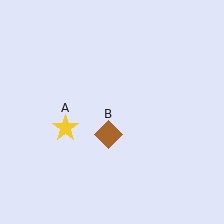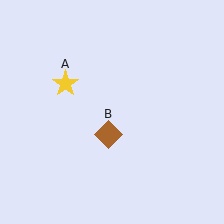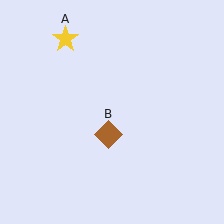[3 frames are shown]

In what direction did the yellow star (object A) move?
The yellow star (object A) moved up.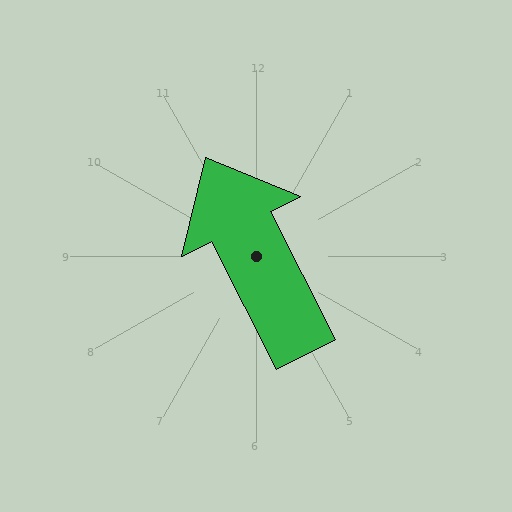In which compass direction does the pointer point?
Northwest.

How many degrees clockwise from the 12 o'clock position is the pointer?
Approximately 333 degrees.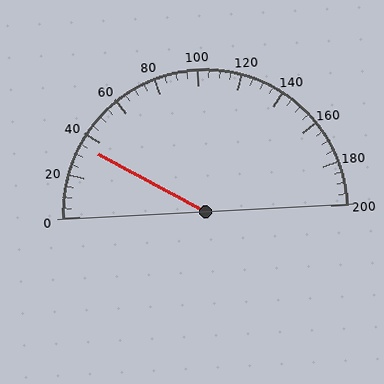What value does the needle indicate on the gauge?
The needle indicates approximately 35.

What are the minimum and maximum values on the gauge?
The gauge ranges from 0 to 200.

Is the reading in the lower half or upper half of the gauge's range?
The reading is in the lower half of the range (0 to 200).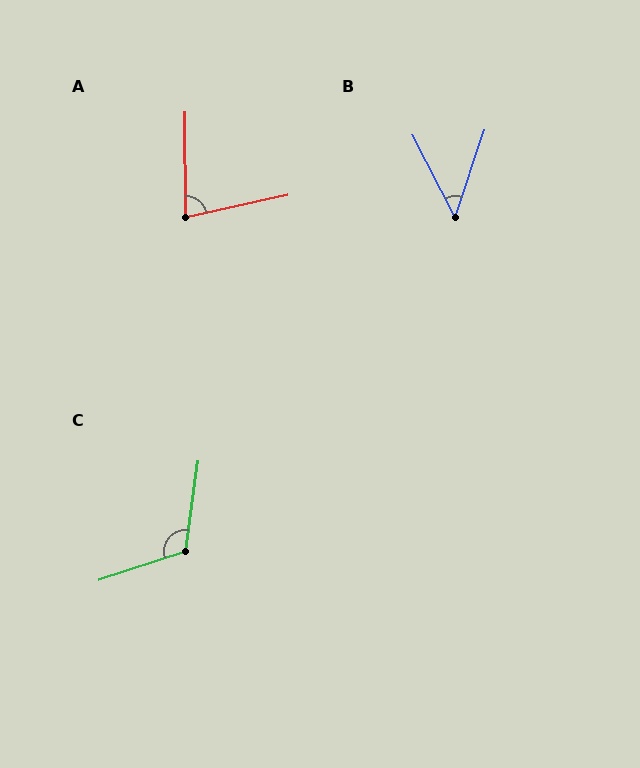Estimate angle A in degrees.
Approximately 78 degrees.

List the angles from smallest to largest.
B (46°), A (78°), C (116°).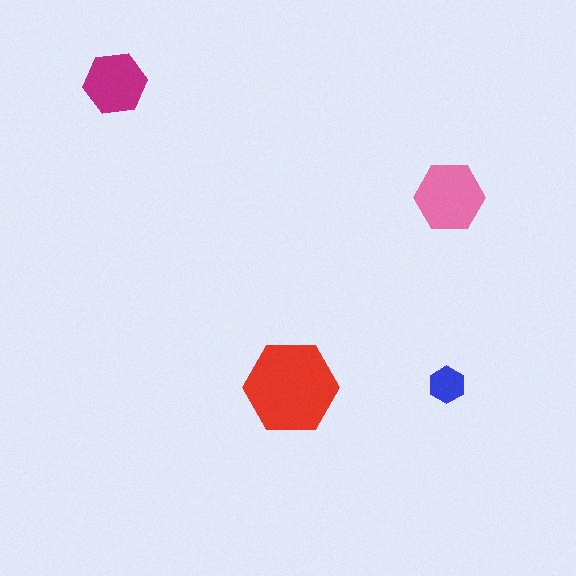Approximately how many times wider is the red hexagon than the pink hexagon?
About 1.5 times wider.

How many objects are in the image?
There are 4 objects in the image.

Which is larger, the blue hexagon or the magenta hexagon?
The magenta one.